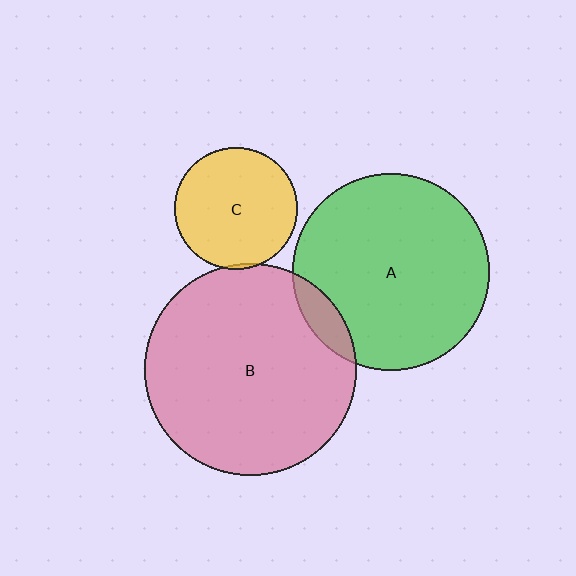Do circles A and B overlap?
Yes.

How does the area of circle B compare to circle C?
Approximately 3.0 times.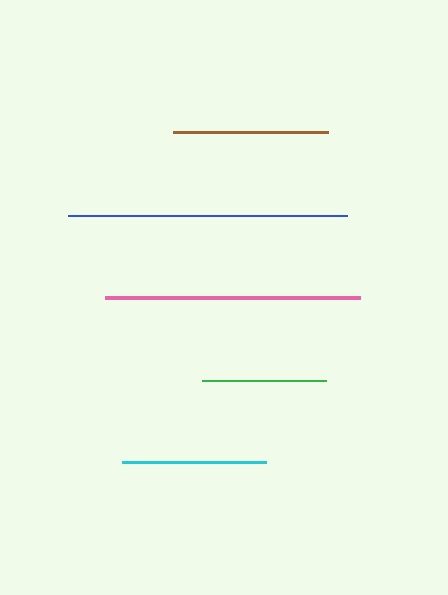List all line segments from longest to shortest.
From longest to shortest: blue, pink, brown, cyan, green.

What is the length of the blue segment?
The blue segment is approximately 279 pixels long.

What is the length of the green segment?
The green segment is approximately 125 pixels long.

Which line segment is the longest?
The blue line is the longest at approximately 279 pixels.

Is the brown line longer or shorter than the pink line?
The pink line is longer than the brown line.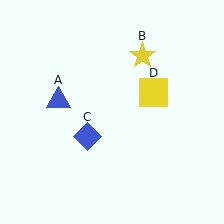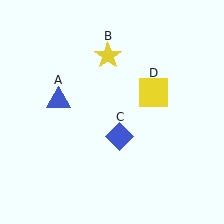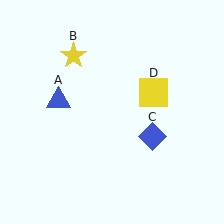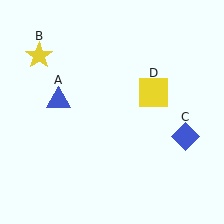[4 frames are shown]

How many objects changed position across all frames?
2 objects changed position: yellow star (object B), blue diamond (object C).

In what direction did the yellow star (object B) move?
The yellow star (object B) moved left.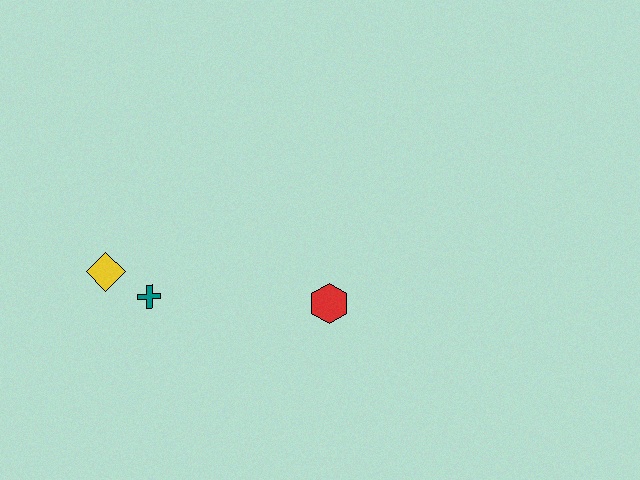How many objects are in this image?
There are 3 objects.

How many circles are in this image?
There are no circles.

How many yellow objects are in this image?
There is 1 yellow object.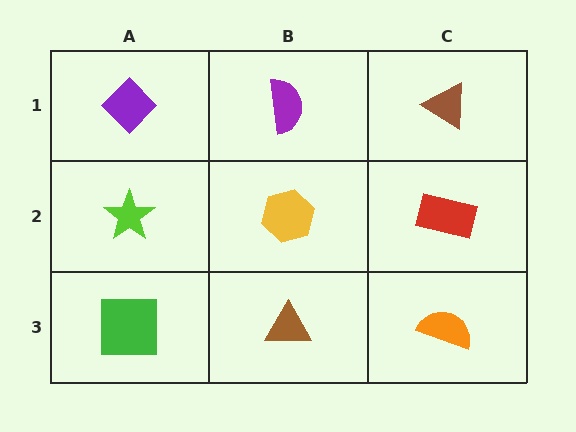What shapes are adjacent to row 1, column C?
A red rectangle (row 2, column C), a purple semicircle (row 1, column B).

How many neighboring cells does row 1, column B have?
3.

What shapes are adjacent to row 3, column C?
A red rectangle (row 2, column C), a brown triangle (row 3, column B).